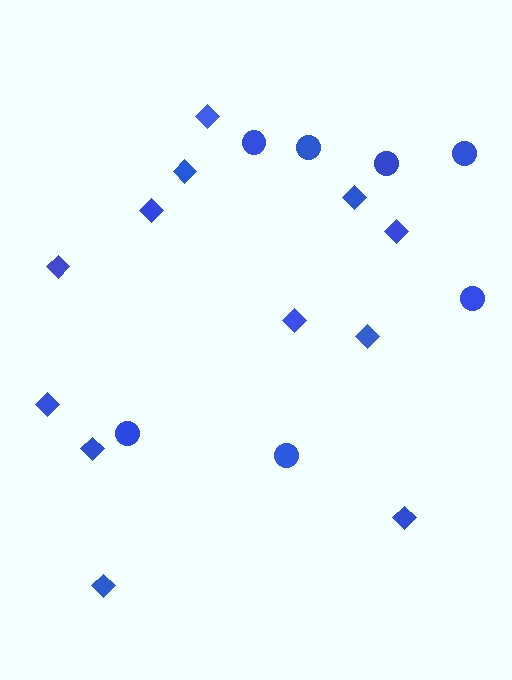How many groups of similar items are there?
There are 2 groups: one group of diamonds (12) and one group of circles (7).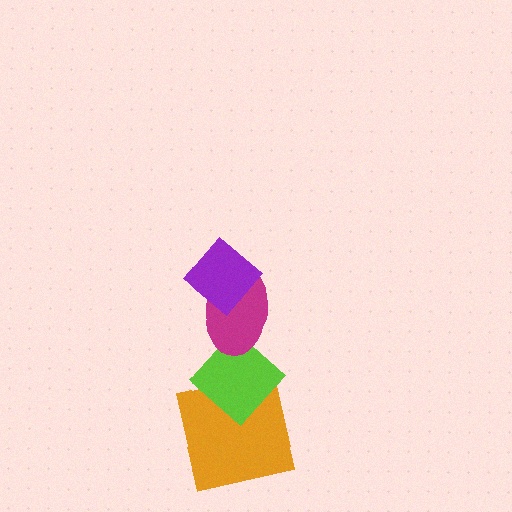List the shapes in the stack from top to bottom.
From top to bottom: the purple diamond, the magenta ellipse, the lime diamond, the orange square.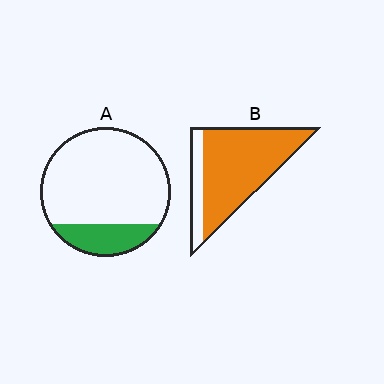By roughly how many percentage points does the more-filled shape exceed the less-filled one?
By roughly 60 percentage points (B over A).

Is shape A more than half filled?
No.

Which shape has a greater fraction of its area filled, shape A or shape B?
Shape B.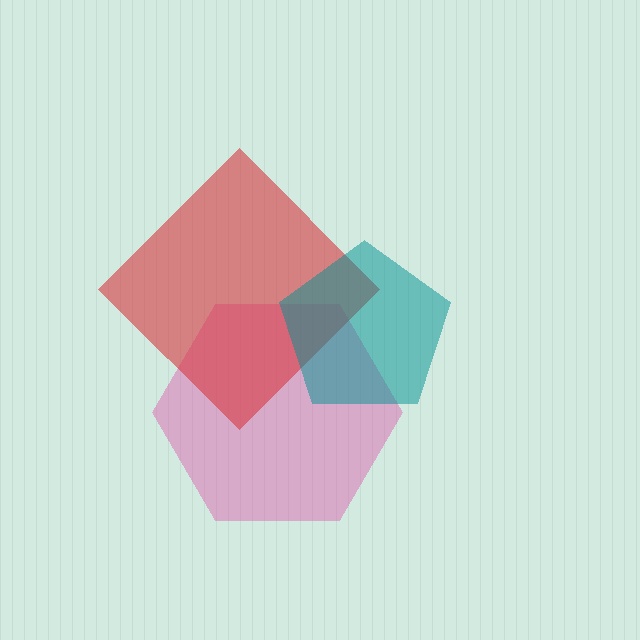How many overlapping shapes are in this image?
There are 3 overlapping shapes in the image.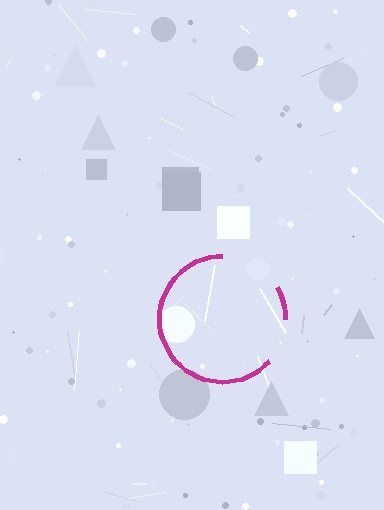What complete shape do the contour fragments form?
The contour fragments form a circle.